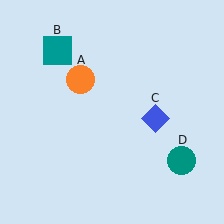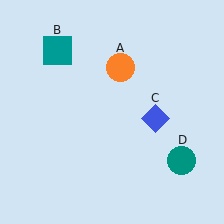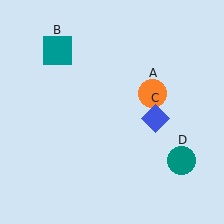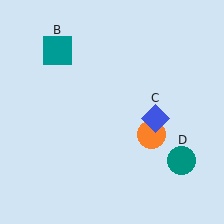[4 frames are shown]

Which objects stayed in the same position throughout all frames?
Teal square (object B) and blue diamond (object C) and teal circle (object D) remained stationary.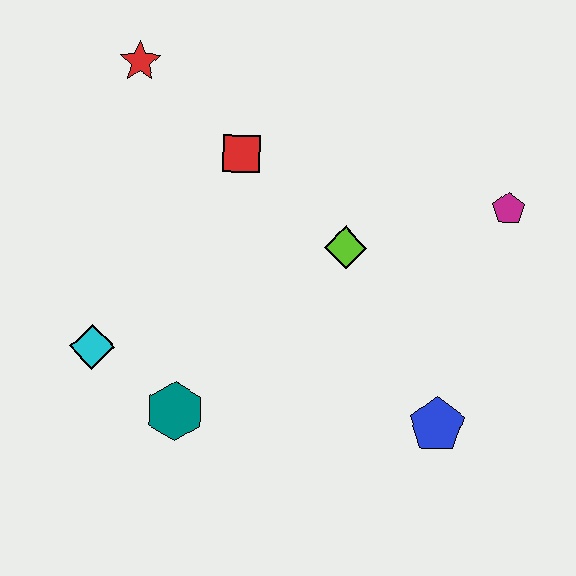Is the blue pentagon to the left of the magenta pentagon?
Yes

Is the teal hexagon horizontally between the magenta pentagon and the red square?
No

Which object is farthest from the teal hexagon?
The magenta pentagon is farthest from the teal hexagon.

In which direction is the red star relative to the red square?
The red star is to the left of the red square.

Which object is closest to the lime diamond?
The red square is closest to the lime diamond.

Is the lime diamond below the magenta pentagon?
Yes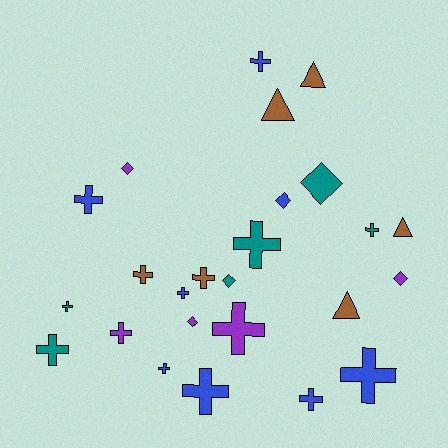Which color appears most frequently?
Blue, with 8 objects.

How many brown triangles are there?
There are 4 brown triangles.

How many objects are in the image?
There are 25 objects.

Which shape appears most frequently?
Cross, with 15 objects.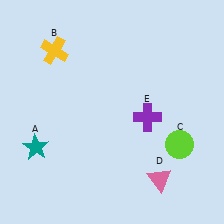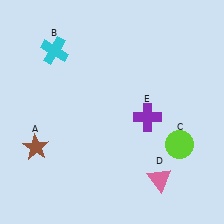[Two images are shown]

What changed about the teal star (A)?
In Image 1, A is teal. In Image 2, it changed to brown.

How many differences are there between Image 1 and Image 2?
There are 2 differences between the two images.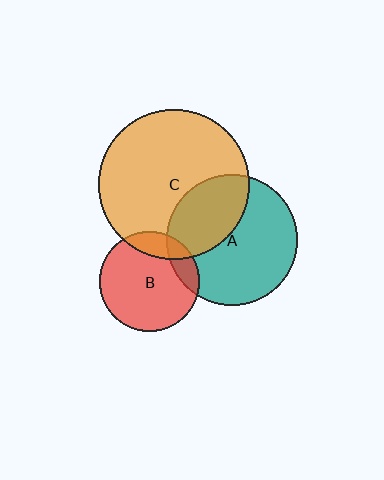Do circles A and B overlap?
Yes.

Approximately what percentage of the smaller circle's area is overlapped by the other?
Approximately 15%.